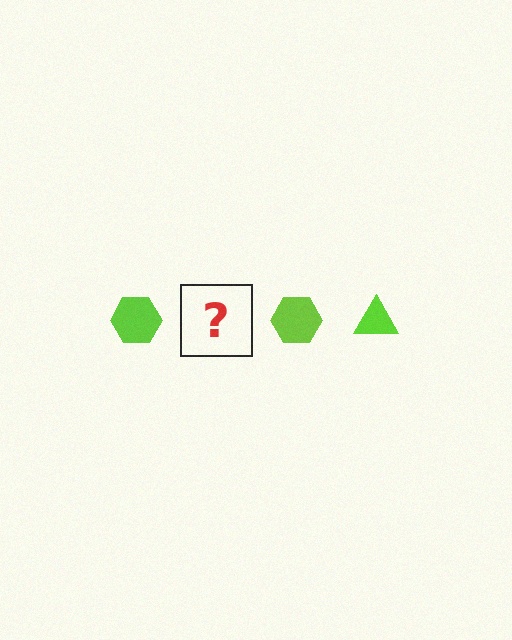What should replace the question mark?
The question mark should be replaced with a lime triangle.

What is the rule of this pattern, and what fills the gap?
The rule is that the pattern cycles through hexagon, triangle shapes in lime. The gap should be filled with a lime triangle.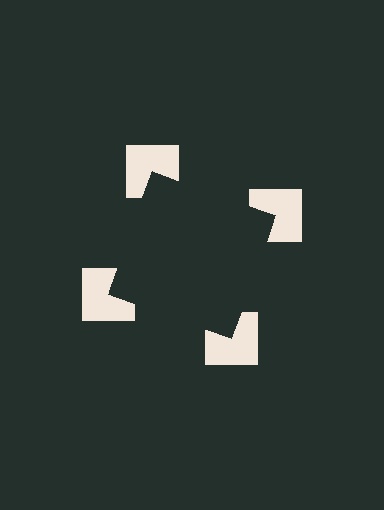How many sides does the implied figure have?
4 sides.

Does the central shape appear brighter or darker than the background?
It typically appears slightly darker than the background, even though no actual brightness change is drawn.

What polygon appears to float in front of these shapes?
An illusory square — its edges are inferred from the aligned wedge cuts in the notched squares, not physically drawn.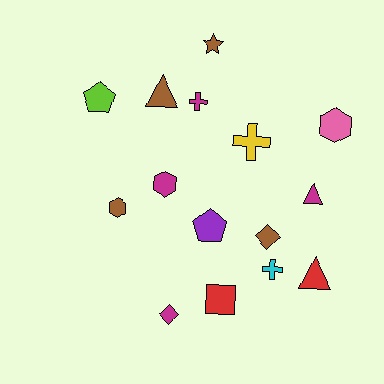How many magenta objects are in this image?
There are 4 magenta objects.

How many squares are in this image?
There is 1 square.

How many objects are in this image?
There are 15 objects.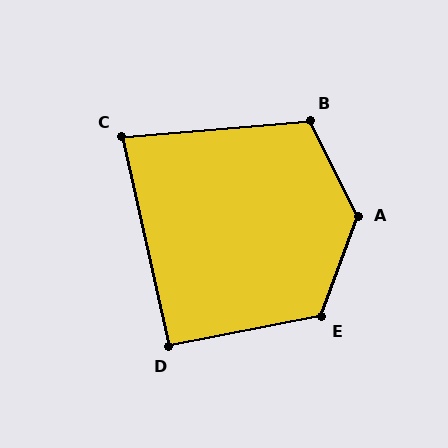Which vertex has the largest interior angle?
A, at approximately 133 degrees.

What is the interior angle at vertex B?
Approximately 112 degrees (obtuse).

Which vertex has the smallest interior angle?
C, at approximately 82 degrees.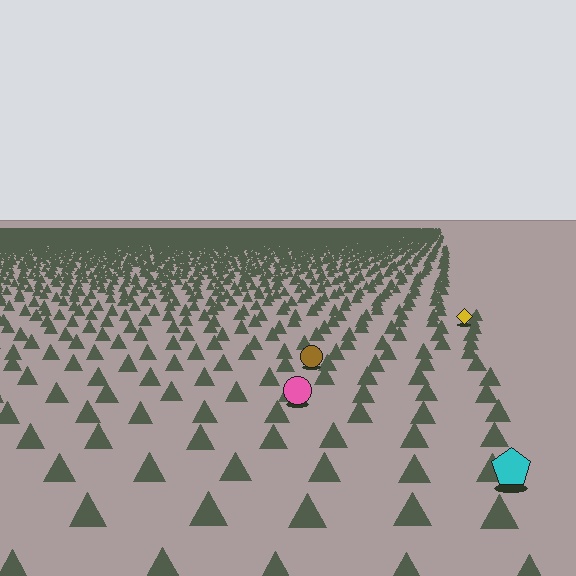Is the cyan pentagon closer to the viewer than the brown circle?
Yes. The cyan pentagon is closer — you can tell from the texture gradient: the ground texture is coarser near it.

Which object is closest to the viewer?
The cyan pentagon is closest. The texture marks near it are larger and more spread out.